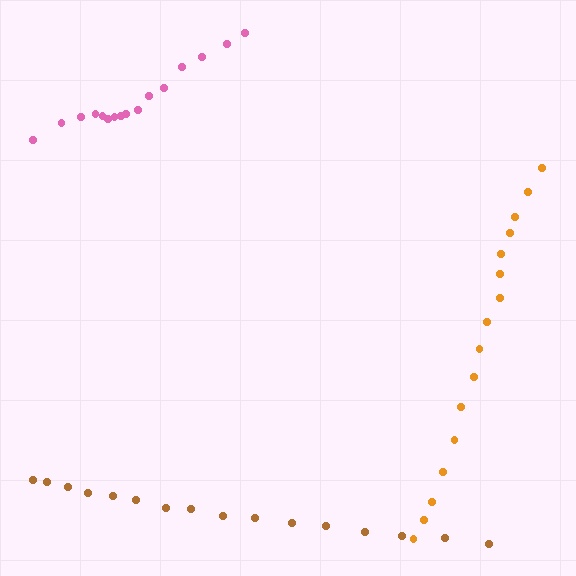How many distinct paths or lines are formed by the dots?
There are 3 distinct paths.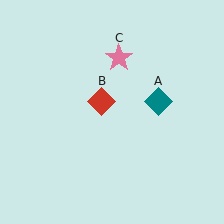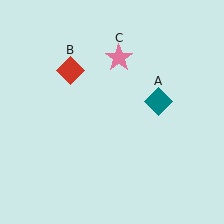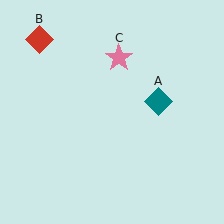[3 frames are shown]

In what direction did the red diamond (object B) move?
The red diamond (object B) moved up and to the left.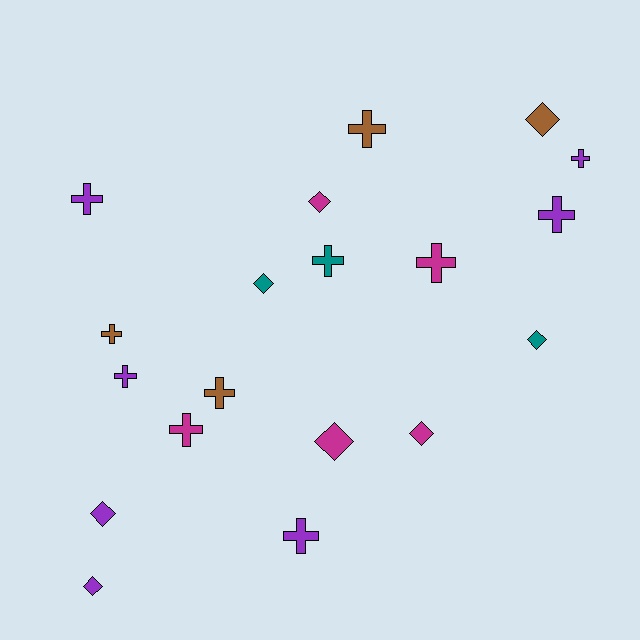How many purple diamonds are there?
There are 2 purple diamonds.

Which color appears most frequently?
Purple, with 7 objects.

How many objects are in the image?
There are 19 objects.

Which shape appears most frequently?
Cross, with 11 objects.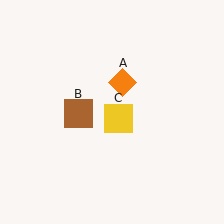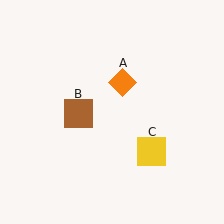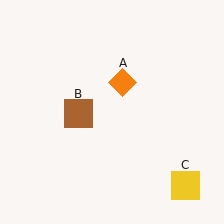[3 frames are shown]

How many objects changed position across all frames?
1 object changed position: yellow square (object C).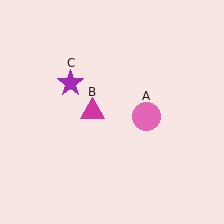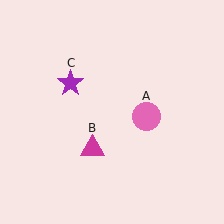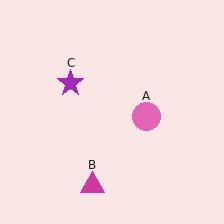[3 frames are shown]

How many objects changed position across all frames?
1 object changed position: magenta triangle (object B).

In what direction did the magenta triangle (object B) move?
The magenta triangle (object B) moved down.